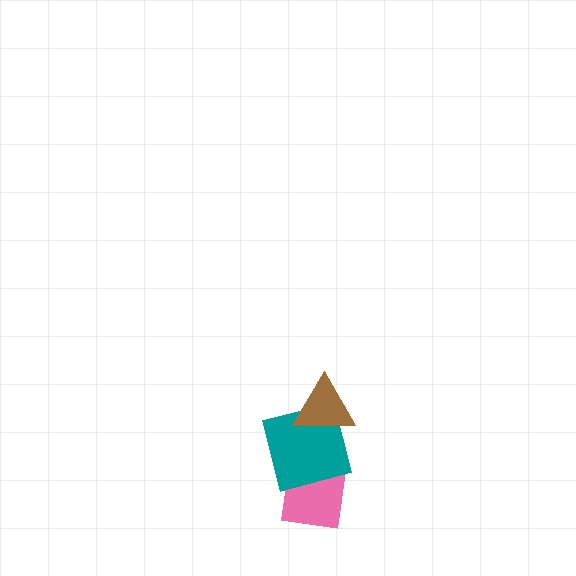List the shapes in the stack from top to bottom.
From top to bottom: the brown triangle, the teal square, the pink square.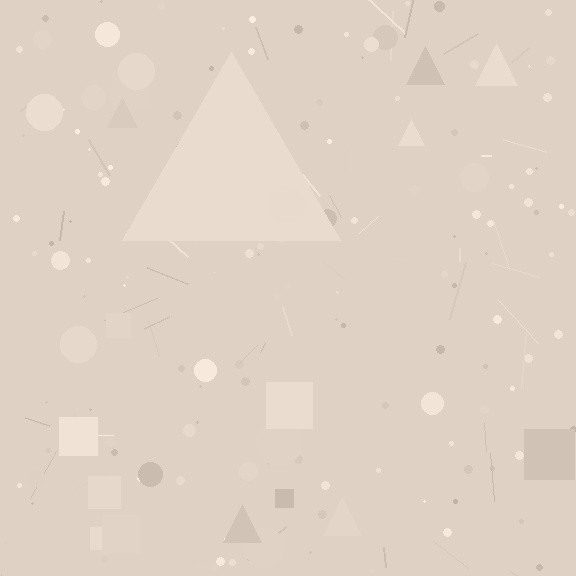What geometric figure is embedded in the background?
A triangle is embedded in the background.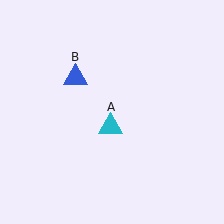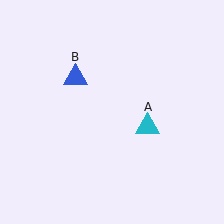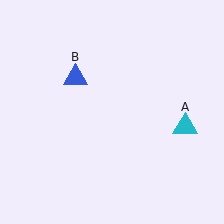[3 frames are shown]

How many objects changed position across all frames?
1 object changed position: cyan triangle (object A).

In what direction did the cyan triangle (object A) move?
The cyan triangle (object A) moved right.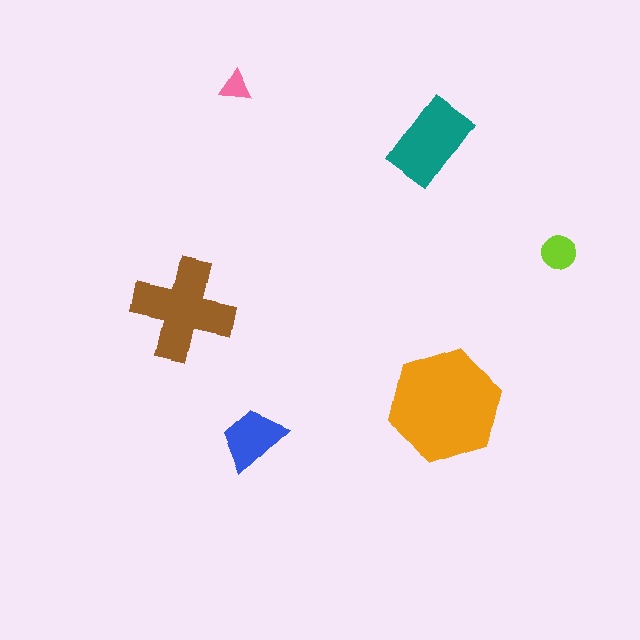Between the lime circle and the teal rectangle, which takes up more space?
The teal rectangle.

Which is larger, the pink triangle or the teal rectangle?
The teal rectangle.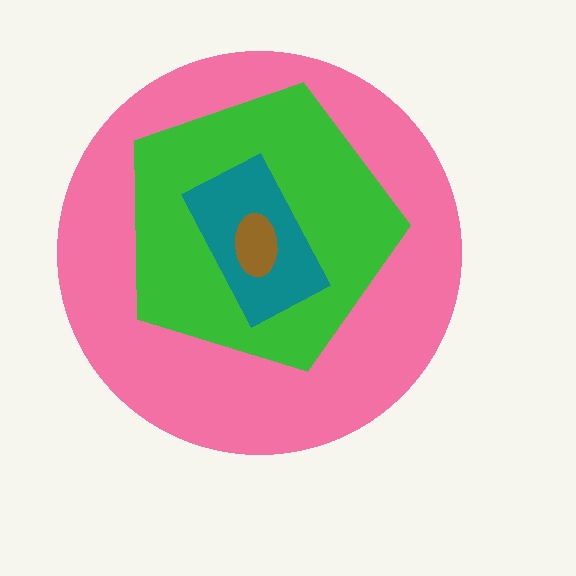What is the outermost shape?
The pink circle.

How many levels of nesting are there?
4.